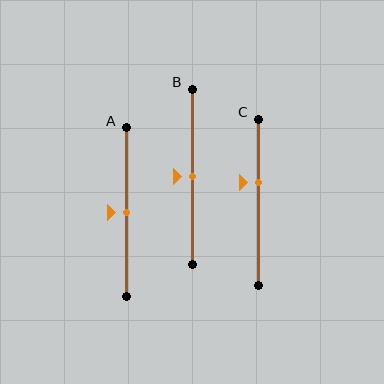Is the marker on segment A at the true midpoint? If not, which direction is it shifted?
Yes, the marker on segment A is at the true midpoint.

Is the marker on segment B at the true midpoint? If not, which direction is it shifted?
Yes, the marker on segment B is at the true midpoint.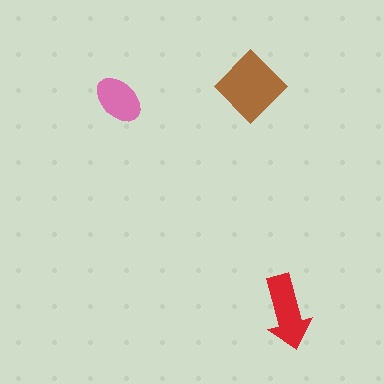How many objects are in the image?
There are 3 objects in the image.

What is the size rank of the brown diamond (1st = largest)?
1st.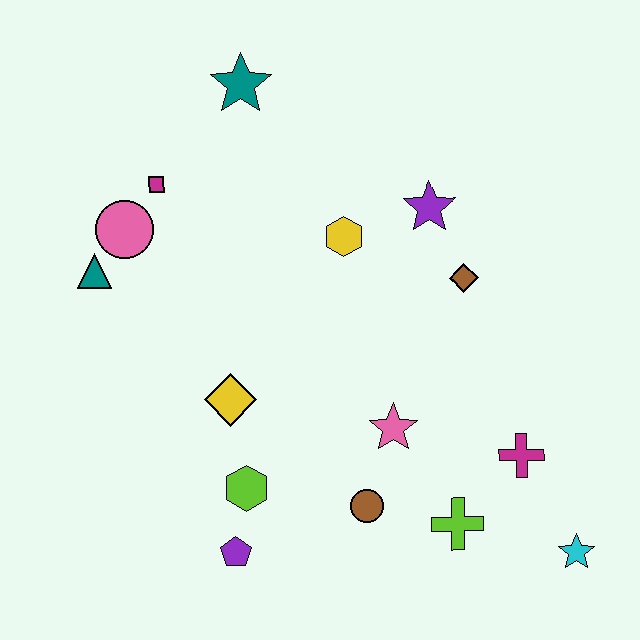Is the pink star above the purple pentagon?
Yes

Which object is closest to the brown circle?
The pink star is closest to the brown circle.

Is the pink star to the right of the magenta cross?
No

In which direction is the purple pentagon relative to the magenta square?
The purple pentagon is below the magenta square.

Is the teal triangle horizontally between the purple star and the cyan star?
No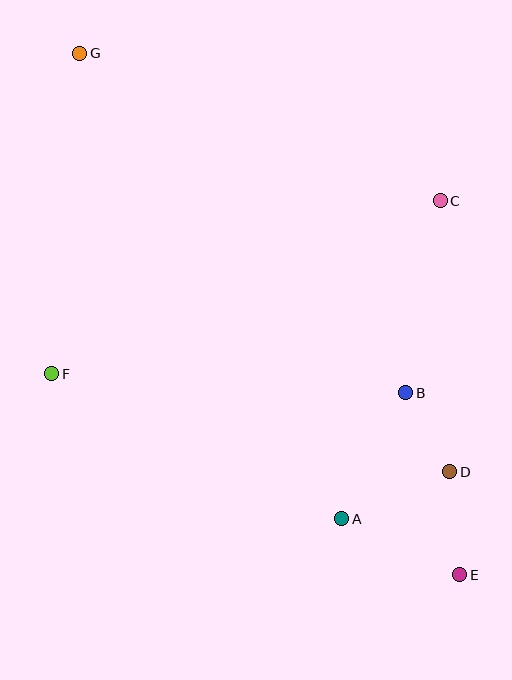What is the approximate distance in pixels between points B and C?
The distance between B and C is approximately 195 pixels.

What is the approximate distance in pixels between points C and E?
The distance between C and E is approximately 374 pixels.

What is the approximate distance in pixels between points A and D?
The distance between A and D is approximately 118 pixels.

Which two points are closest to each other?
Points B and D are closest to each other.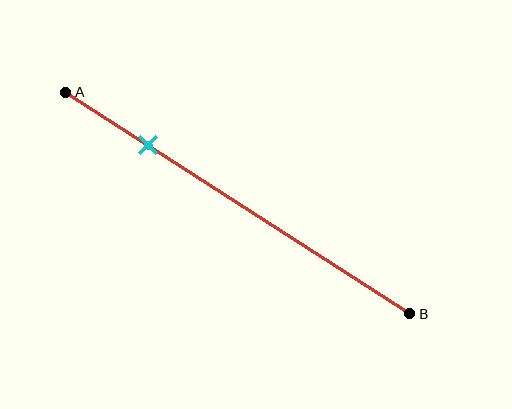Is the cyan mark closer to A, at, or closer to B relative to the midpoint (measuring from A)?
The cyan mark is closer to point A than the midpoint of segment AB.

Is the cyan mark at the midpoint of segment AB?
No, the mark is at about 25% from A, not at the 50% midpoint.